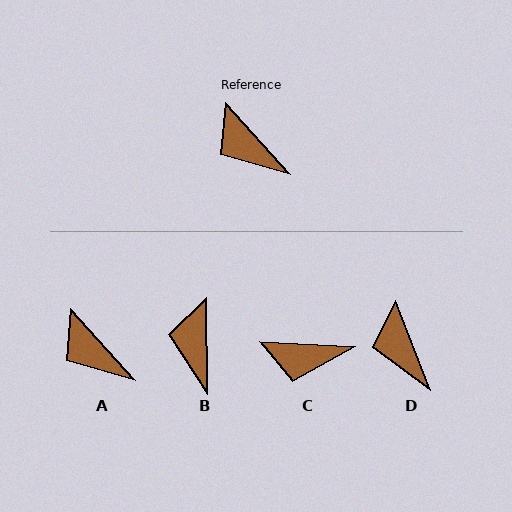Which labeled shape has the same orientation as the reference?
A.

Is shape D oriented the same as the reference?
No, it is off by about 21 degrees.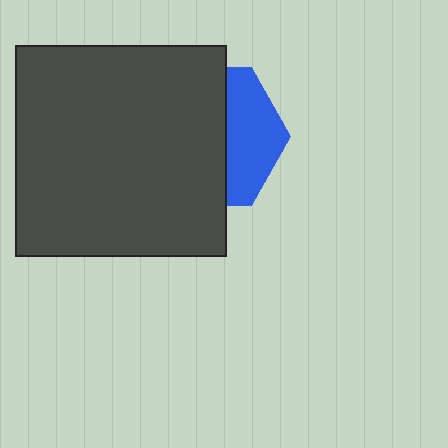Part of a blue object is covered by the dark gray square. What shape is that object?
It is a hexagon.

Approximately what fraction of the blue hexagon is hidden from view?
Roughly 63% of the blue hexagon is hidden behind the dark gray square.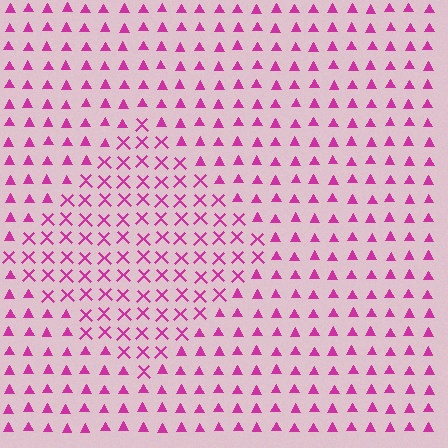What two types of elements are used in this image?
The image uses X marks inside the diamond region and triangles outside it.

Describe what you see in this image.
The image is filled with small magenta elements arranged in a uniform grid. A diamond-shaped region contains X marks, while the surrounding area contains triangles. The boundary is defined purely by the change in element shape.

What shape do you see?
I see a diamond.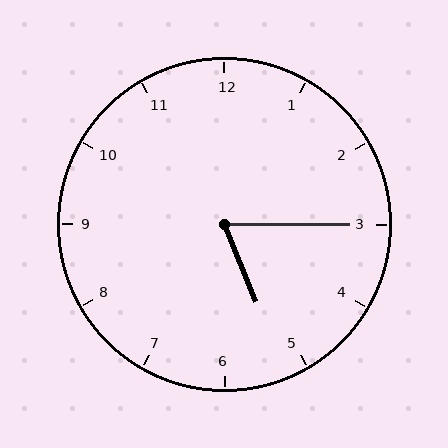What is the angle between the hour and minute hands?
Approximately 68 degrees.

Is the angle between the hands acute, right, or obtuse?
It is acute.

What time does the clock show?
5:15.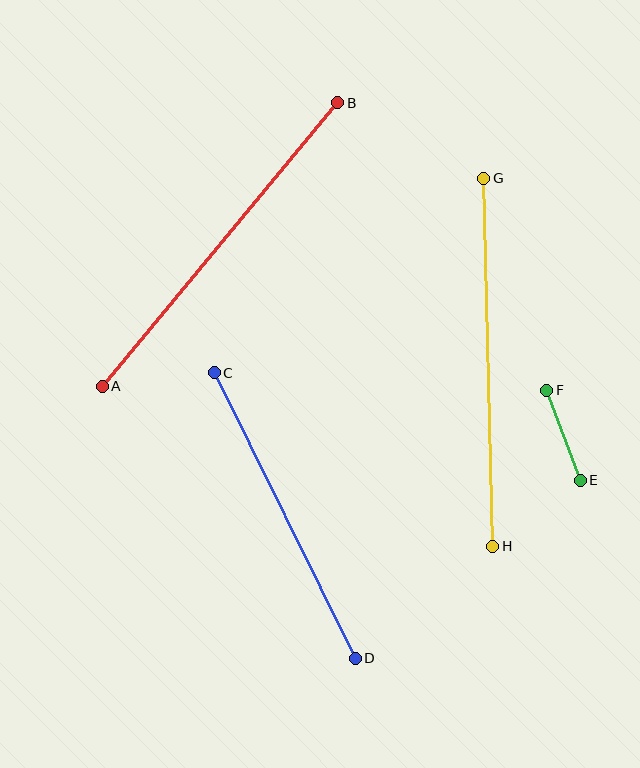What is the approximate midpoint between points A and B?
The midpoint is at approximately (220, 244) pixels.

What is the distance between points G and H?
The distance is approximately 368 pixels.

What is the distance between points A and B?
The distance is approximately 369 pixels.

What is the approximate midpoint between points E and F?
The midpoint is at approximately (563, 435) pixels.